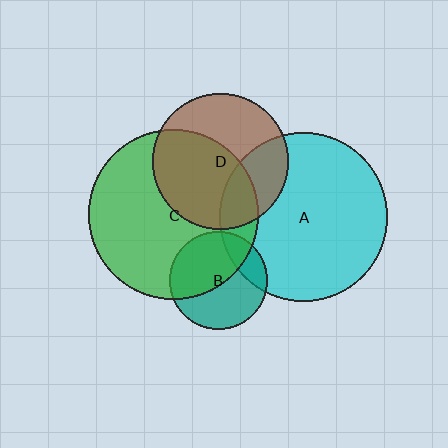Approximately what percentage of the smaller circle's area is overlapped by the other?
Approximately 20%.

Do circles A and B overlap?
Yes.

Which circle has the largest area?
Circle C (green).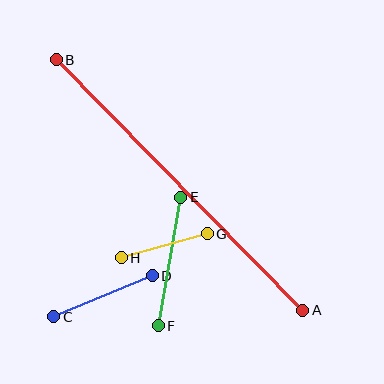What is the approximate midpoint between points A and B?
The midpoint is at approximately (179, 185) pixels.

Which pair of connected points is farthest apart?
Points A and B are farthest apart.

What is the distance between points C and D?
The distance is approximately 107 pixels.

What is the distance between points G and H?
The distance is approximately 89 pixels.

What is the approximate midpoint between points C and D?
The midpoint is at approximately (103, 296) pixels.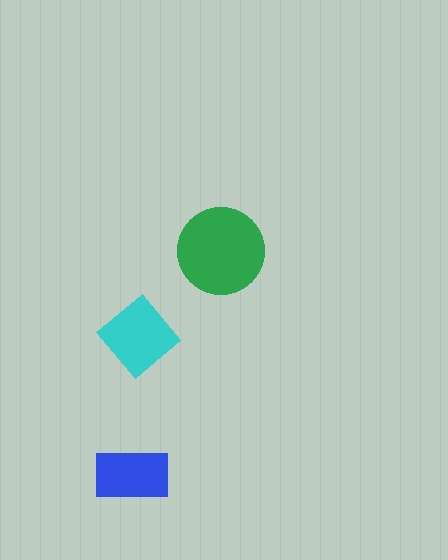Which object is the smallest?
The blue rectangle.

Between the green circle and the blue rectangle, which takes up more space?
The green circle.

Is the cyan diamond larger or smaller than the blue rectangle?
Larger.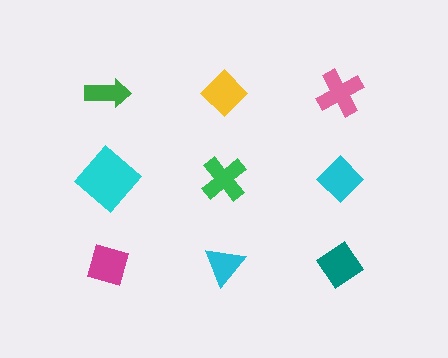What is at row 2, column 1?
A cyan diamond.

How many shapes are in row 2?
3 shapes.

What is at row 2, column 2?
A green cross.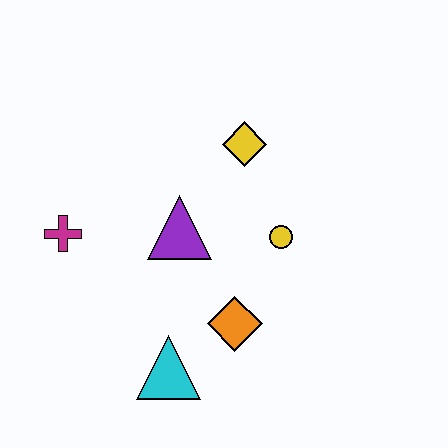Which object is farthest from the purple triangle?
The cyan triangle is farthest from the purple triangle.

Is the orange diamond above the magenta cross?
No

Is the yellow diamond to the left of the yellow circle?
Yes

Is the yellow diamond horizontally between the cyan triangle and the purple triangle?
No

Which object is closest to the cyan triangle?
The orange diamond is closest to the cyan triangle.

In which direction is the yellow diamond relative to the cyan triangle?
The yellow diamond is above the cyan triangle.